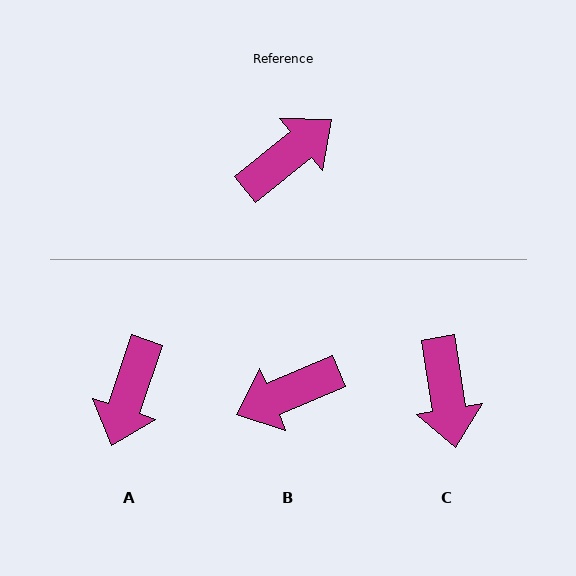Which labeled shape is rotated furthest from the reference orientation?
B, about 164 degrees away.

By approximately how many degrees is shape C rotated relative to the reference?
Approximately 120 degrees clockwise.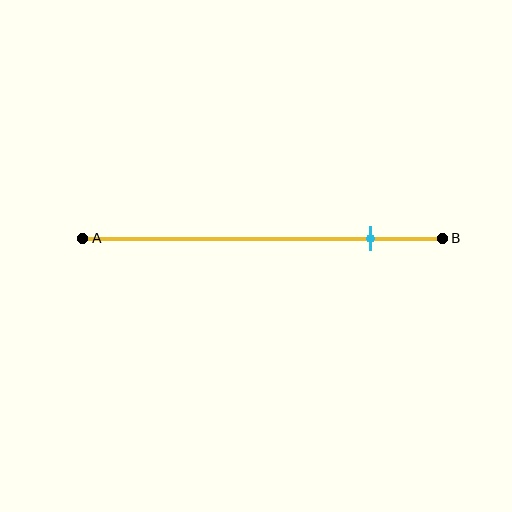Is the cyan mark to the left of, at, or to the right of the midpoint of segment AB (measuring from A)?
The cyan mark is to the right of the midpoint of segment AB.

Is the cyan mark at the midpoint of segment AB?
No, the mark is at about 80% from A, not at the 50% midpoint.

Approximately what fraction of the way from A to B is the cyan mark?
The cyan mark is approximately 80% of the way from A to B.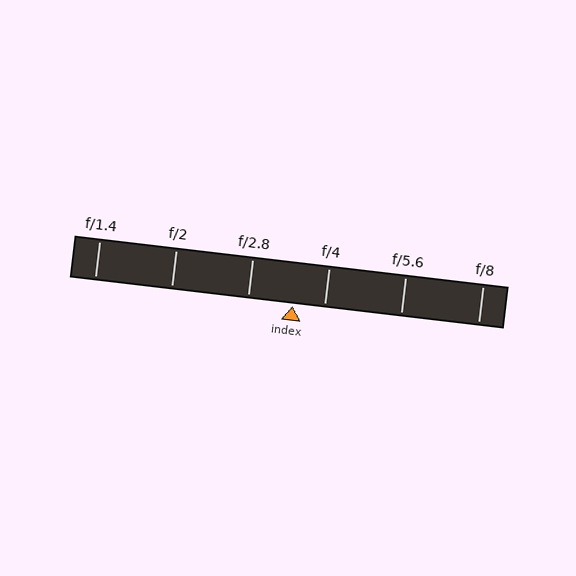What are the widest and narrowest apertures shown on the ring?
The widest aperture shown is f/1.4 and the narrowest is f/8.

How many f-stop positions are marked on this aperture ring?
There are 6 f-stop positions marked.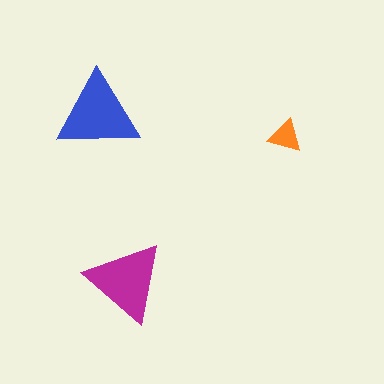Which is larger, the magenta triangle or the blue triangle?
The blue one.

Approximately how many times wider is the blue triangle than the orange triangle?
About 2.5 times wider.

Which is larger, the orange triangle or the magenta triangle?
The magenta one.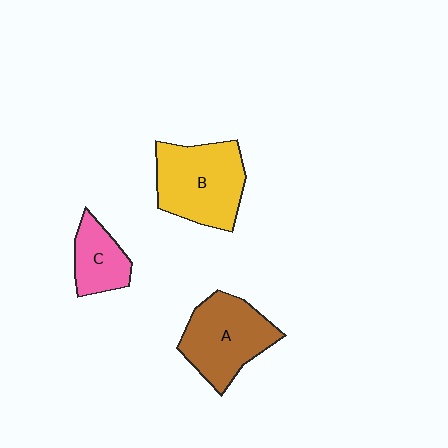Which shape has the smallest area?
Shape C (pink).